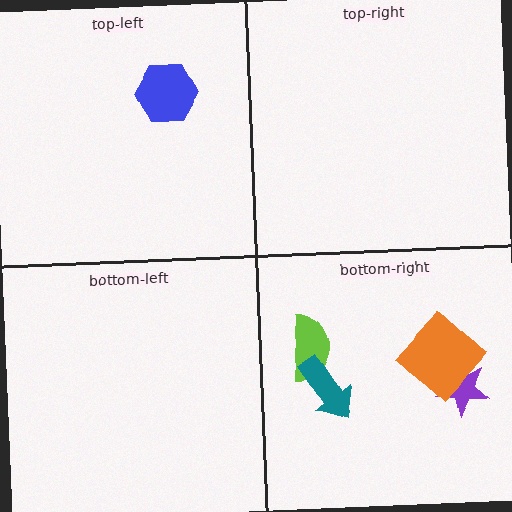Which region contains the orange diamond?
The bottom-right region.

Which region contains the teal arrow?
The bottom-right region.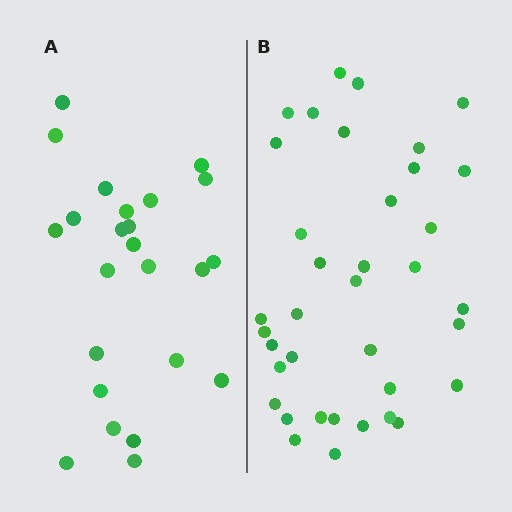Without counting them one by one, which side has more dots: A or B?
Region B (the right region) has more dots.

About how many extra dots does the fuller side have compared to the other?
Region B has approximately 15 more dots than region A.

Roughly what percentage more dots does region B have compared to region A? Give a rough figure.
About 55% more.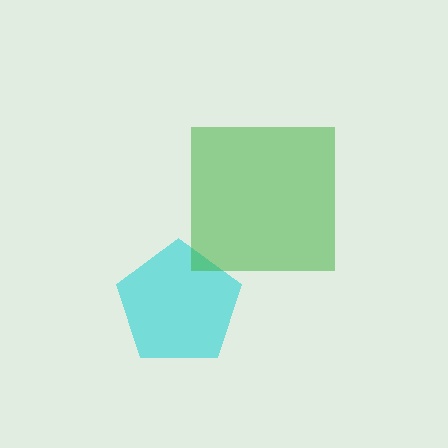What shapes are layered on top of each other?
The layered shapes are: a cyan pentagon, a green square.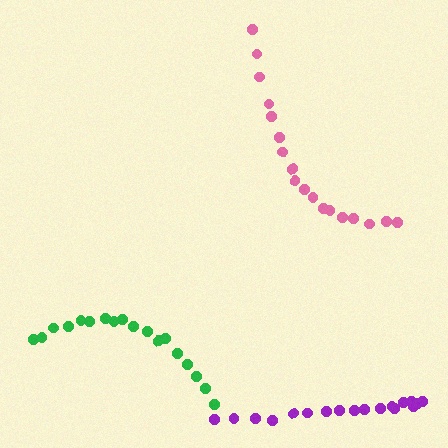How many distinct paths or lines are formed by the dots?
There are 3 distinct paths.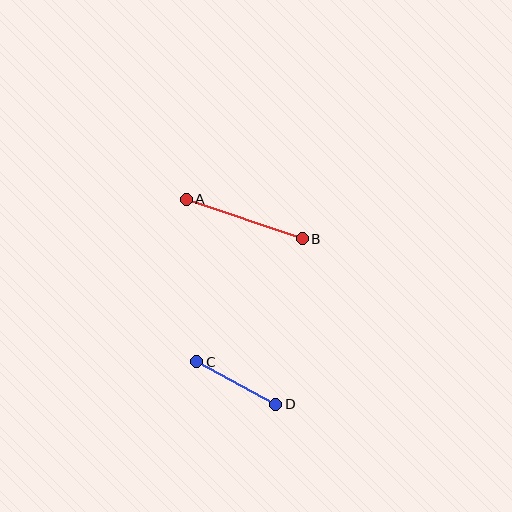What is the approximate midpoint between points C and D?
The midpoint is at approximately (236, 383) pixels.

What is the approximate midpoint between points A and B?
The midpoint is at approximately (244, 219) pixels.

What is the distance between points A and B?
The distance is approximately 123 pixels.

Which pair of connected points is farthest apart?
Points A and B are farthest apart.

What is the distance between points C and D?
The distance is approximately 90 pixels.